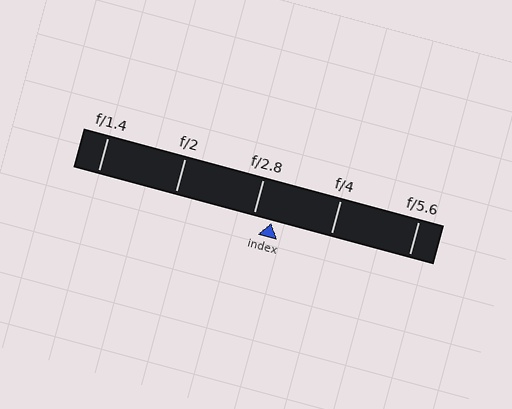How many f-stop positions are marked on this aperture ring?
There are 5 f-stop positions marked.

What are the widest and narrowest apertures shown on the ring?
The widest aperture shown is f/1.4 and the narrowest is f/5.6.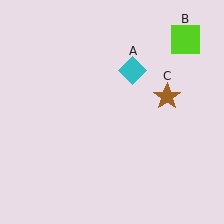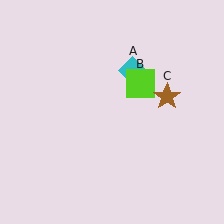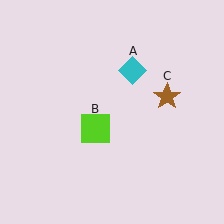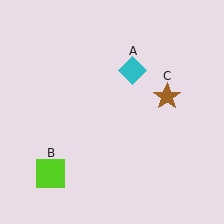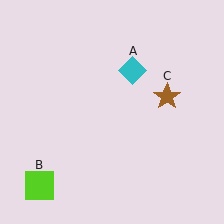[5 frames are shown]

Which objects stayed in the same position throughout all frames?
Cyan diamond (object A) and brown star (object C) remained stationary.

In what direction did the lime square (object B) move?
The lime square (object B) moved down and to the left.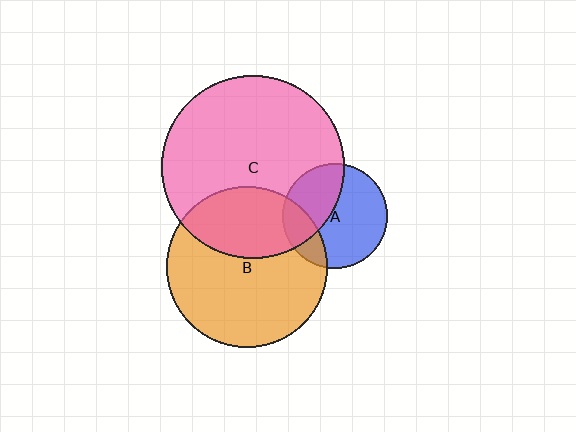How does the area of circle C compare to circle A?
Approximately 3.0 times.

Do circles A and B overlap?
Yes.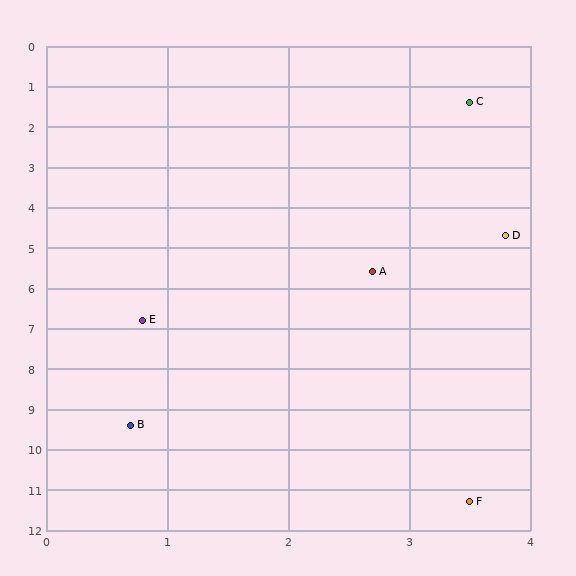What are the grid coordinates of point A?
Point A is at approximately (2.7, 5.6).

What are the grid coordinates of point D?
Point D is at approximately (3.8, 4.7).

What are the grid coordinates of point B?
Point B is at approximately (0.7, 9.4).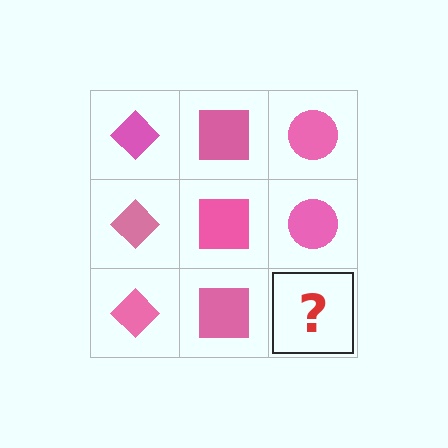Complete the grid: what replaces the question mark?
The question mark should be replaced with a pink circle.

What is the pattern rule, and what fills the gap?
The rule is that each column has a consistent shape. The gap should be filled with a pink circle.